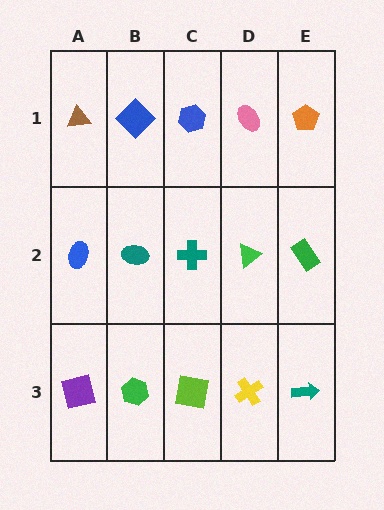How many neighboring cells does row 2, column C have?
4.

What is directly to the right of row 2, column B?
A teal cross.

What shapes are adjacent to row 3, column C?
A teal cross (row 2, column C), a green hexagon (row 3, column B), a yellow cross (row 3, column D).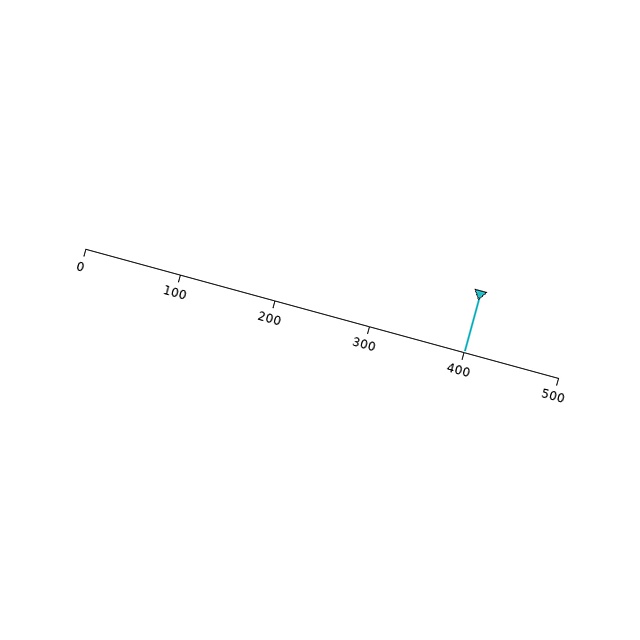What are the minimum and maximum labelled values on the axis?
The axis runs from 0 to 500.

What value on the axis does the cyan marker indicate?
The marker indicates approximately 400.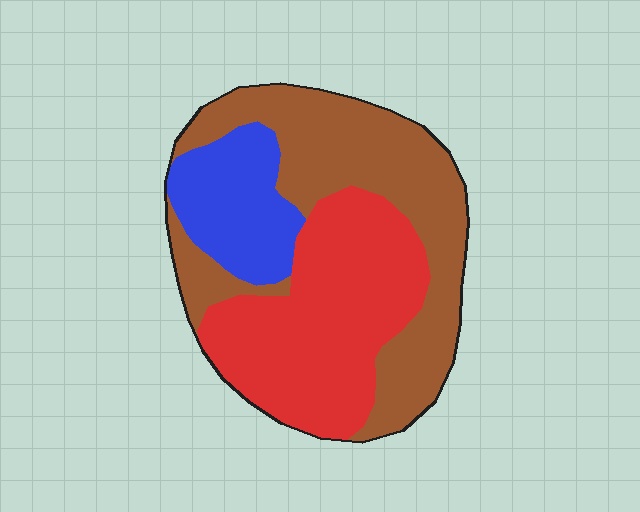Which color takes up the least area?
Blue, at roughly 15%.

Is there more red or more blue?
Red.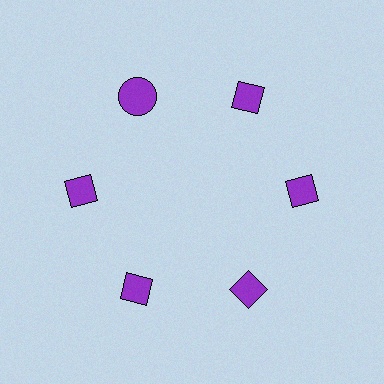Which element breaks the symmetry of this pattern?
The purple circle at roughly the 11 o'clock position breaks the symmetry. All other shapes are purple diamonds.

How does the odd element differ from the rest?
It has a different shape: circle instead of diamond.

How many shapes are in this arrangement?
There are 6 shapes arranged in a ring pattern.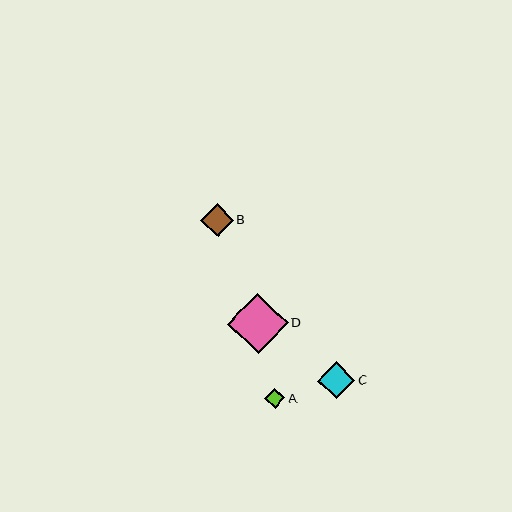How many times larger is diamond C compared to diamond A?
Diamond C is approximately 1.8 times the size of diamond A.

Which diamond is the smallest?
Diamond A is the smallest with a size of approximately 20 pixels.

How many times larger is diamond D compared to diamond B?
Diamond D is approximately 1.9 times the size of diamond B.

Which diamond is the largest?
Diamond D is the largest with a size of approximately 60 pixels.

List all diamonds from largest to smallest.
From largest to smallest: D, C, B, A.